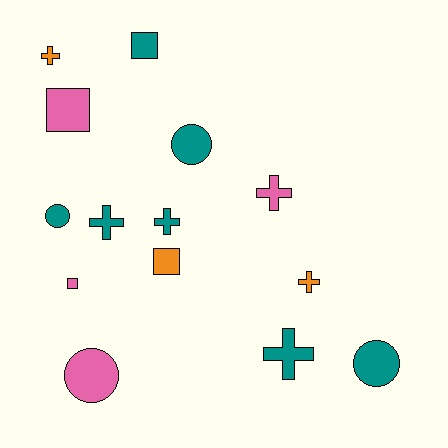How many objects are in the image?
There are 14 objects.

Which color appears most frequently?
Teal, with 7 objects.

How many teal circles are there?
There are 3 teal circles.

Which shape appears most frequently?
Cross, with 6 objects.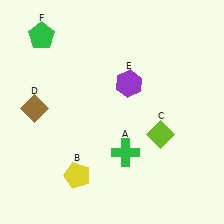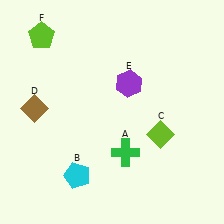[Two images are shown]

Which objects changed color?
B changed from yellow to cyan. F changed from green to lime.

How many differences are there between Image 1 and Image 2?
There are 2 differences between the two images.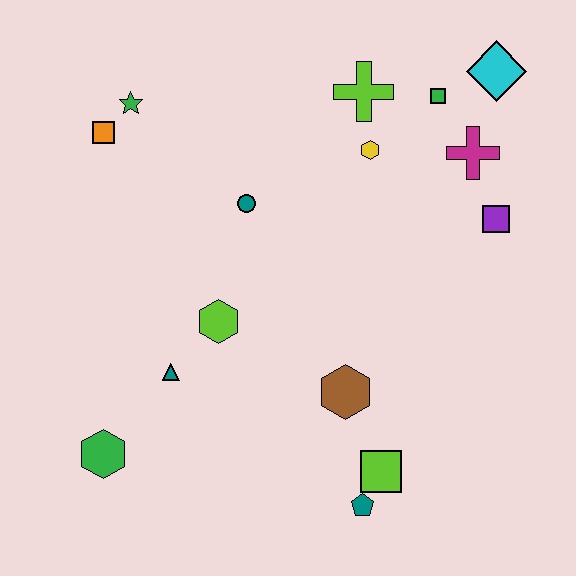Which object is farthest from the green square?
The green hexagon is farthest from the green square.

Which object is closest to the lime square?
The teal pentagon is closest to the lime square.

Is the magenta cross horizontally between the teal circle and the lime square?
No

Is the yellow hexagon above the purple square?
Yes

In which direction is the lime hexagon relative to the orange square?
The lime hexagon is below the orange square.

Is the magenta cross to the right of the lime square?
Yes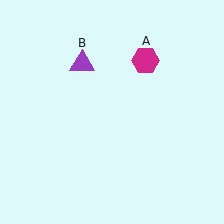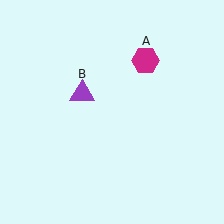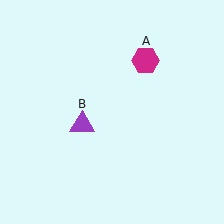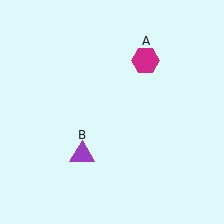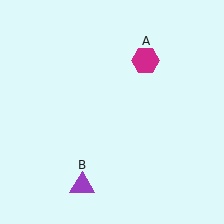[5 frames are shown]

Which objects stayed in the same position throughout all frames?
Magenta hexagon (object A) remained stationary.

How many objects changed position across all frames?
1 object changed position: purple triangle (object B).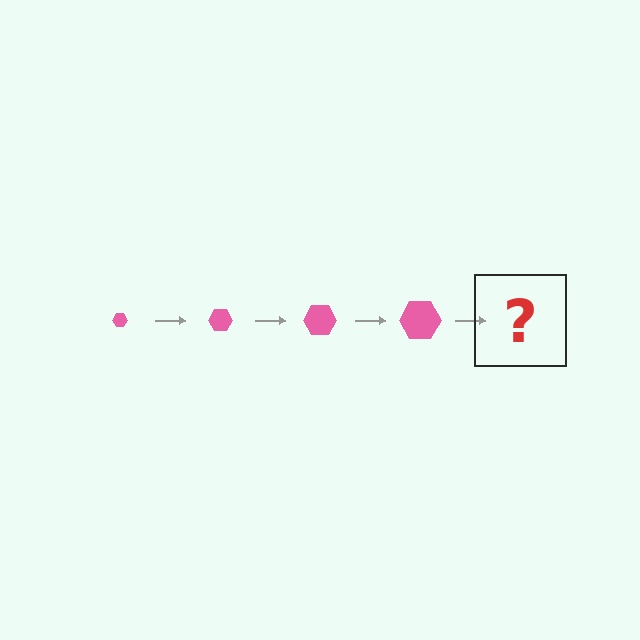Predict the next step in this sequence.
The next step is a pink hexagon, larger than the previous one.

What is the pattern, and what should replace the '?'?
The pattern is that the hexagon gets progressively larger each step. The '?' should be a pink hexagon, larger than the previous one.